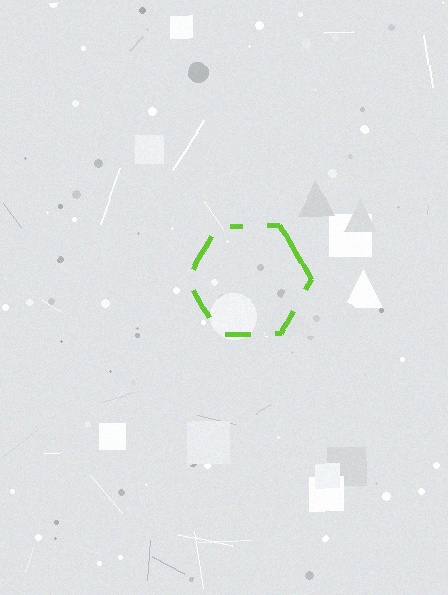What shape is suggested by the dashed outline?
The dashed outline suggests a hexagon.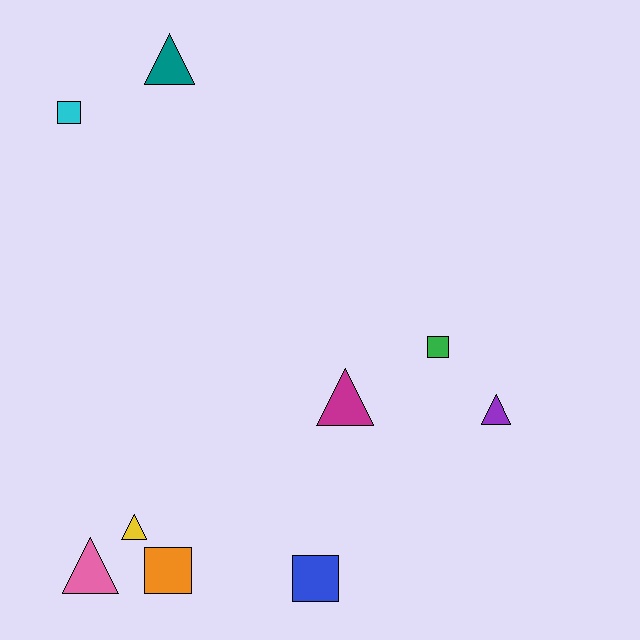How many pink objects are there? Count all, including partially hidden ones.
There is 1 pink object.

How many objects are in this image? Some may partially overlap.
There are 9 objects.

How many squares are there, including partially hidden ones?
There are 4 squares.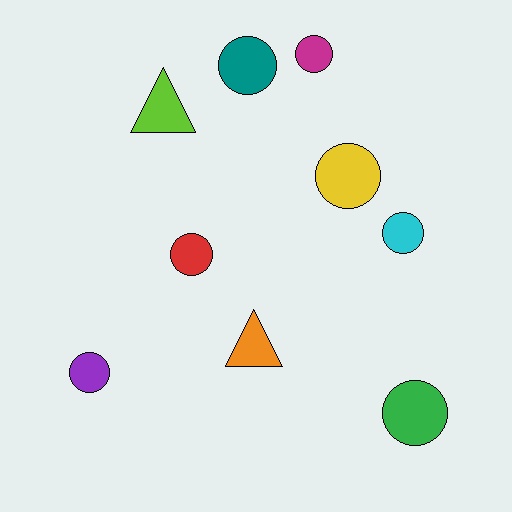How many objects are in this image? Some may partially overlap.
There are 9 objects.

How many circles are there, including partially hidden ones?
There are 7 circles.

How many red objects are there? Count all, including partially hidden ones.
There is 1 red object.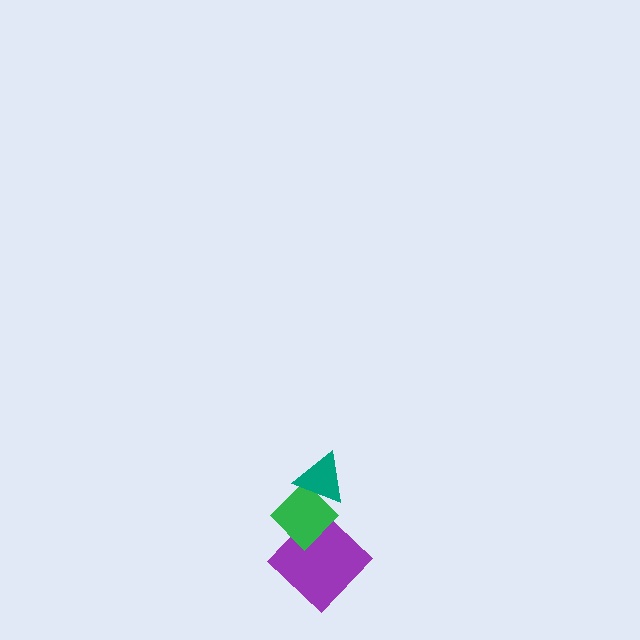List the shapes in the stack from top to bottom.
From top to bottom: the teal triangle, the green diamond, the purple diamond.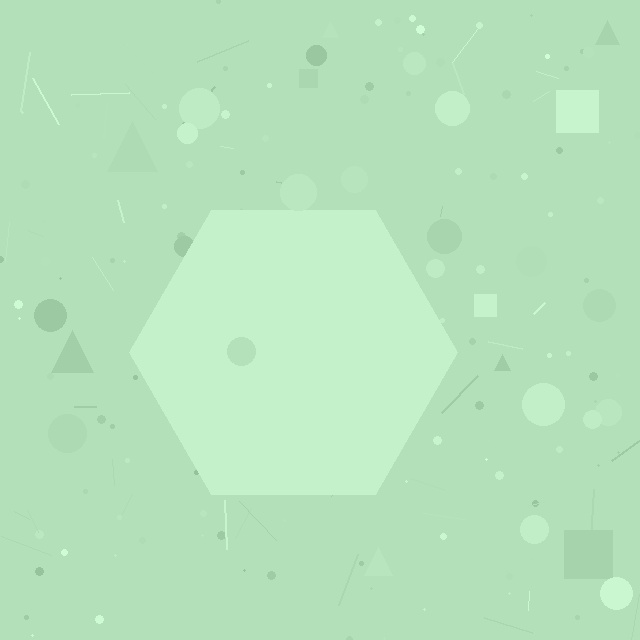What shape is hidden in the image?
A hexagon is hidden in the image.